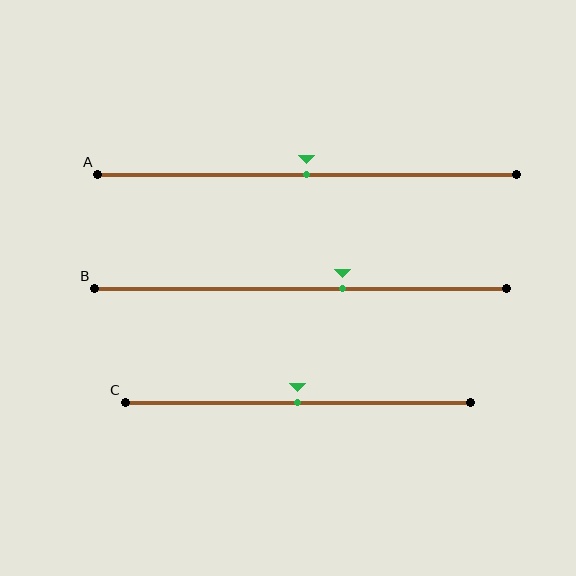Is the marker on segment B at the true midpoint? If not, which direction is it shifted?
No, the marker on segment B is shifted to the right by about 10% of the segment length.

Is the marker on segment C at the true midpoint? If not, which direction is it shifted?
Yes, the marker on segment C is at the true midpoint.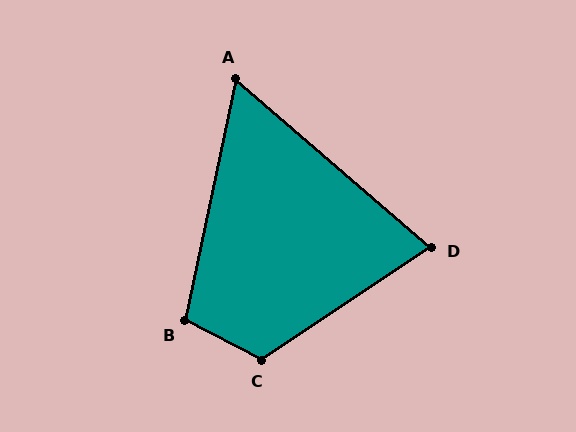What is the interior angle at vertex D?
Approximately 74 degrees (acute).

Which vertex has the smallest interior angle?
A, at approximately 61 degrees.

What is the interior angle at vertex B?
Approximately 106 degrees (obtuse).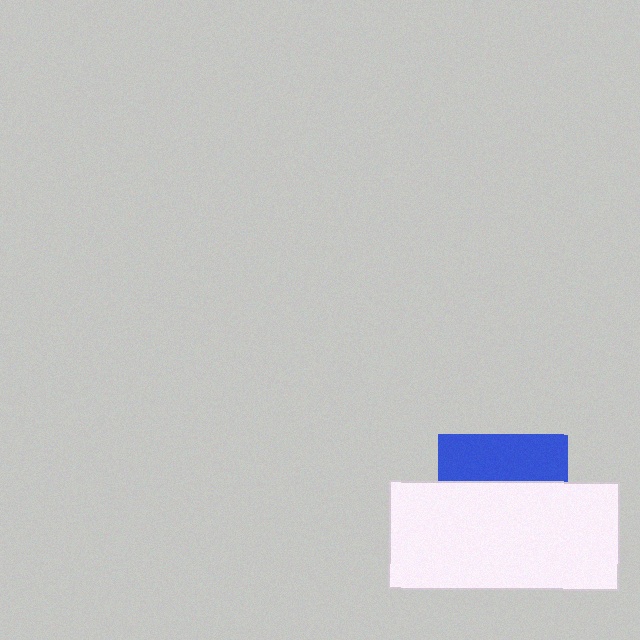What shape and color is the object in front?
The object in front is a white rectangle.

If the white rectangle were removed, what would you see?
You would see the complete blue square.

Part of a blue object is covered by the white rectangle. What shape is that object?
It is a square.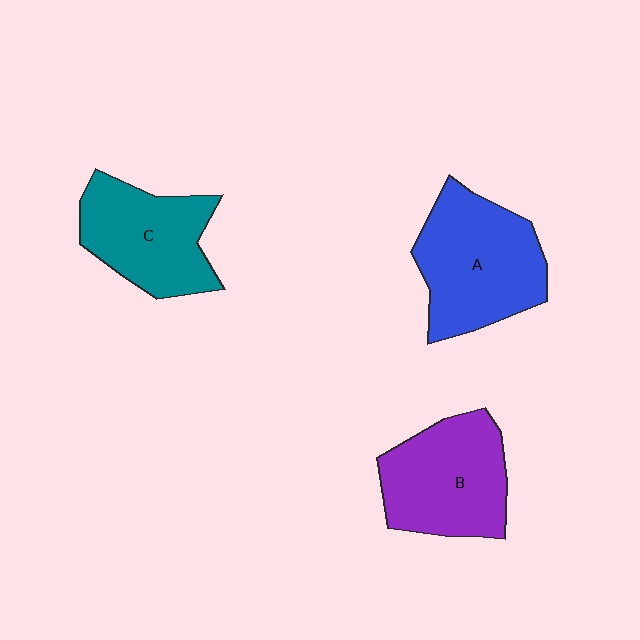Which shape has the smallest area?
Shape C (teal).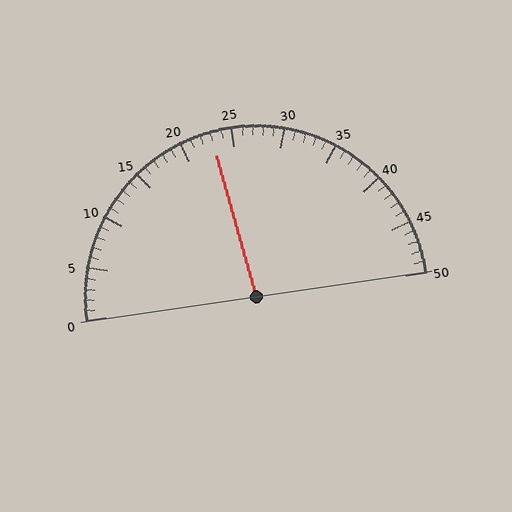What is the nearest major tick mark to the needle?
The nearest major tick mark is 25.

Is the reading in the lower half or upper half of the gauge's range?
The reading is in the lower half of the range (0 to 50).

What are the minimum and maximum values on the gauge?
The gauge ranges from 0 to 50.